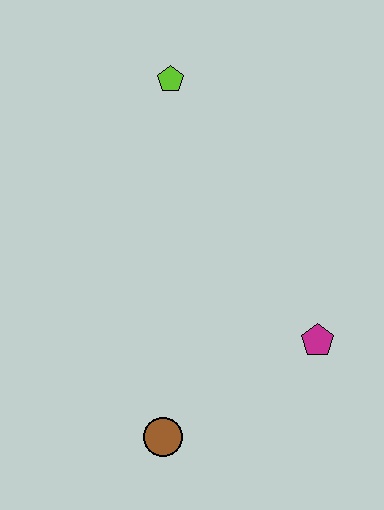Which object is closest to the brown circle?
The magenta pentagon is closest to the brown circle.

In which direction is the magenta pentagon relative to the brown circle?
The magenta pentagon is to the right of the brown circle.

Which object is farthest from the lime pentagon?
The brown circle is farthest from the lime pentagon.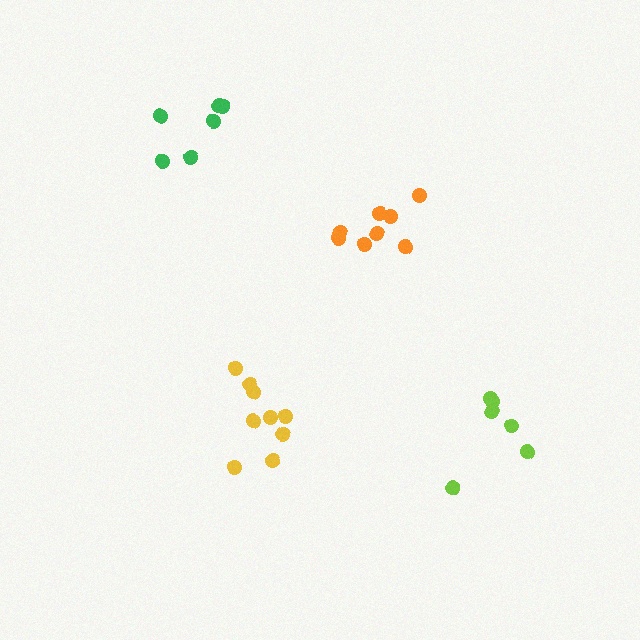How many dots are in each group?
Group 1: 8 dots, Group 2: 6 dots, Group 3: 9 dots, Group 4: 6 dots (29 total).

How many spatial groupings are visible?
There are 4 spatial groupings.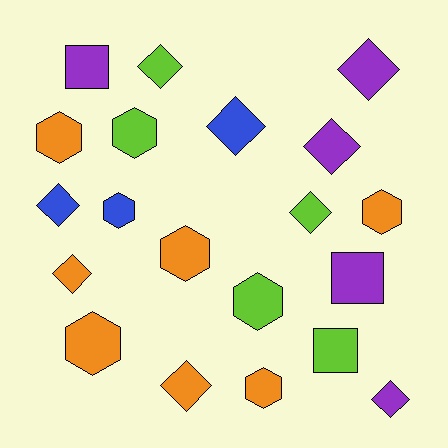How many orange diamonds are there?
There are 2 orange diamonds.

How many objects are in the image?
There are 20 objects.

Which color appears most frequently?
Orange, with 7 objects.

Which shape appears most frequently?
Diamond, with 9 objects.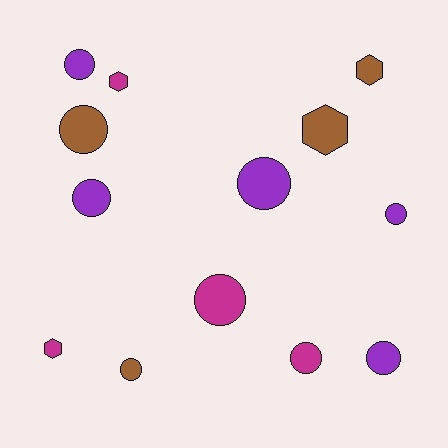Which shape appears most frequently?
Circle, with 9 objects.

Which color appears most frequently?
Purple, with 5 objects.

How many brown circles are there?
There are 2 brown circles.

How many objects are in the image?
There are 13 objects.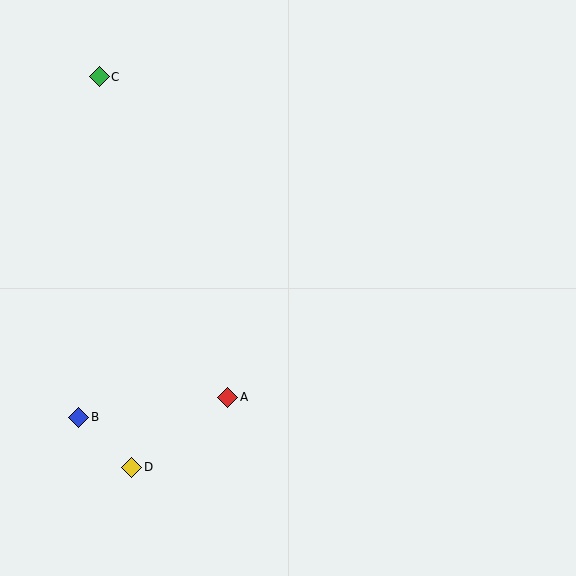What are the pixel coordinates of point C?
Point C is at (99, 77).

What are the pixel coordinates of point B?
Point B is at (79, 417).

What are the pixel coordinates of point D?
Point D is at (132, 467).